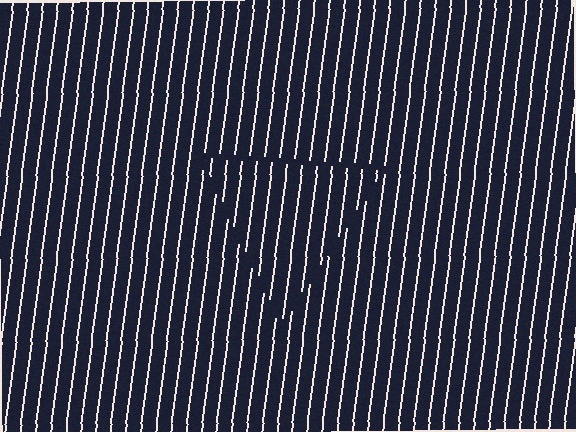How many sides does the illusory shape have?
3 sides — the line-ends trace a triangle.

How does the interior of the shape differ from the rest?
The interior of the shape contains the same grating, shifted by half a period — the contour is defined by the phase discontinuity where line-ends from the inner and outer gratings abut.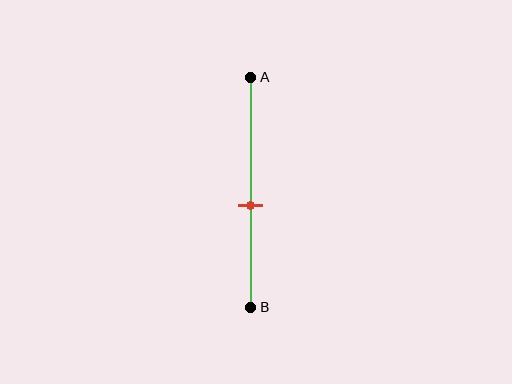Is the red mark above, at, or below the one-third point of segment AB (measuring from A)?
The red mark is below the one-third point of segment AB.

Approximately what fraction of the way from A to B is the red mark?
The red mark is approximately 55% of the way from A to B.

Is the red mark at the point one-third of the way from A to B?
No, the mark is at about 55% from A, not at the 33% one-third point.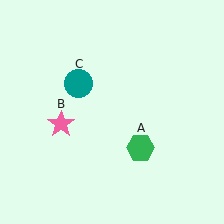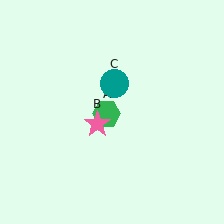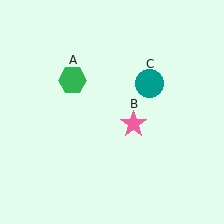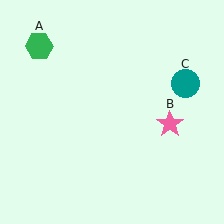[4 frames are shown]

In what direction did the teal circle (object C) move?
The teal circle (object C) moved right.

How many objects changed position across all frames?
3 objects changed position: green hexagon (object A), pink star (object B), teal circle (object C).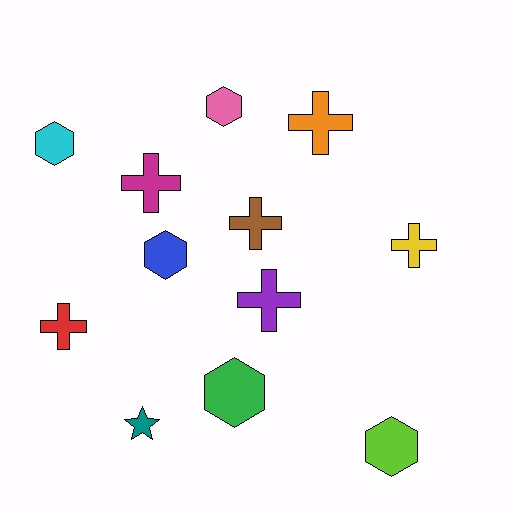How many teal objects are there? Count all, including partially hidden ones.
There is 1 teal object.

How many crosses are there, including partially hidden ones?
There are 6 crosses.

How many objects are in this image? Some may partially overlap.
There are 12 objects.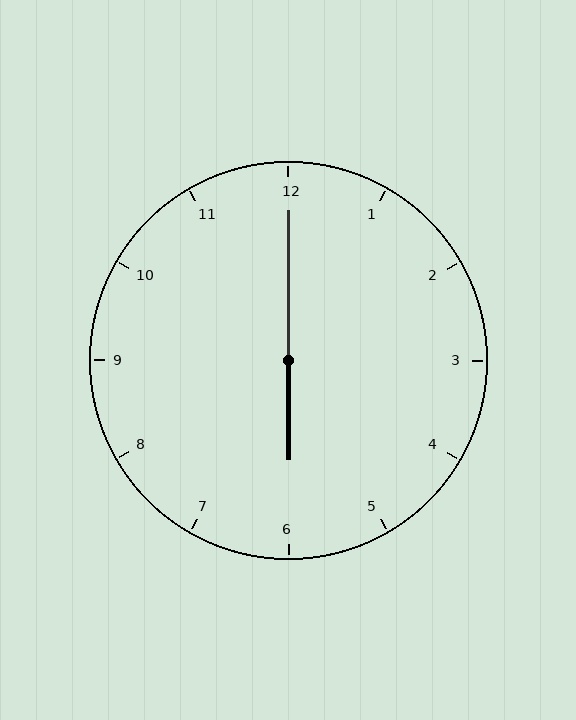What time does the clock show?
6:00.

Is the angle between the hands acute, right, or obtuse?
It is obtuse.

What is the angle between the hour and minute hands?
Approximately 180 degrees.